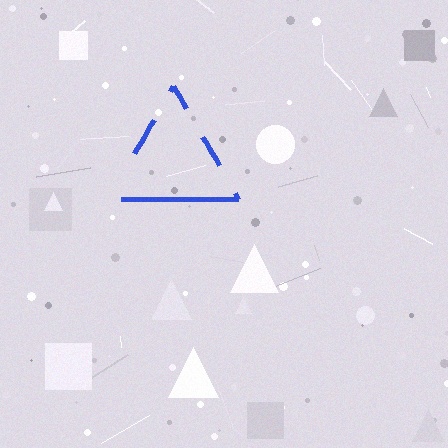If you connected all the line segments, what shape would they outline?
They would outline a triangle.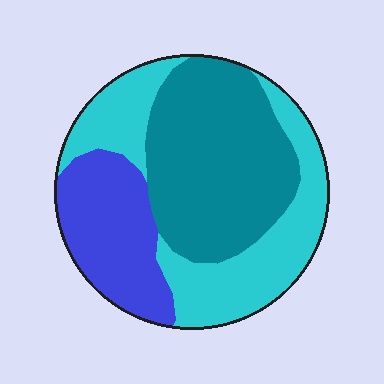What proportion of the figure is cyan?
Cyan covers 36% of the figure.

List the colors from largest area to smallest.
From largest to smallest: teal, cyan, blue.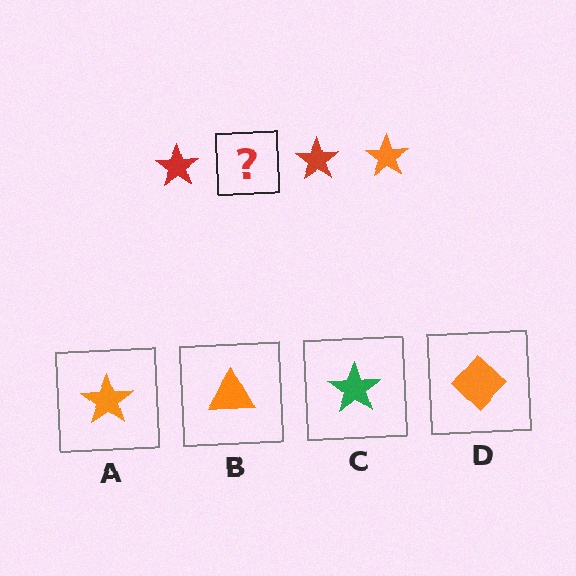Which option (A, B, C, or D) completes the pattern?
A.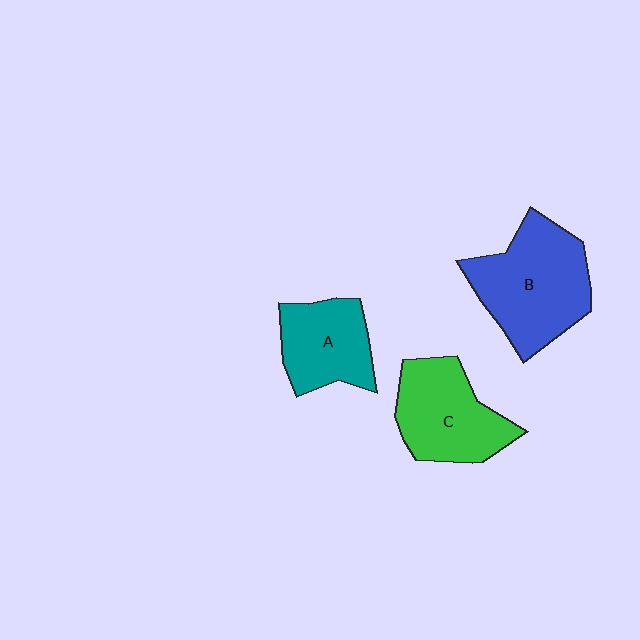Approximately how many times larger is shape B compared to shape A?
Approximately 1.5 times.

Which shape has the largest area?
Shape B (blue).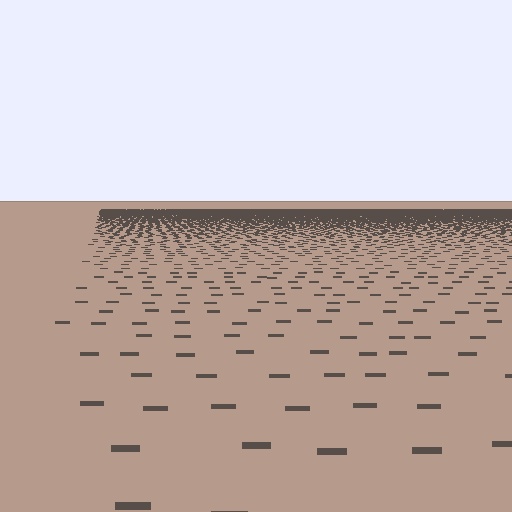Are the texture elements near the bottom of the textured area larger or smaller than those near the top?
Larger. Near the bottom, elements are closer to the viewer and appear at a bigger on-screen size.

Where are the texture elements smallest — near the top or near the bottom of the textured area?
Near the top.